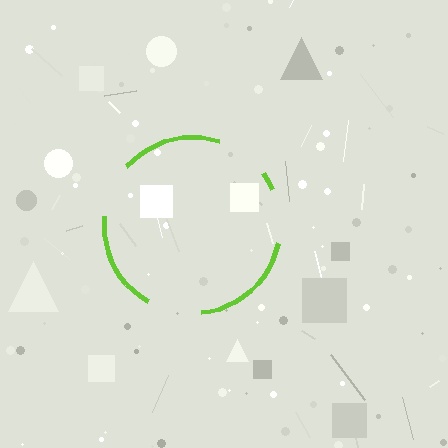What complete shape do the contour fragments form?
The contour fragments form a circle.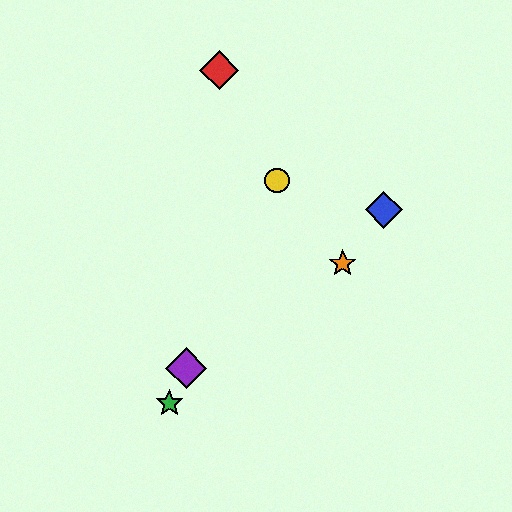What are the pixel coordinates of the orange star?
The orange star is at (343, 263).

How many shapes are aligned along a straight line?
3 shapes (the green star, the yellow circle, the purple diamond) are aligned along a straight line.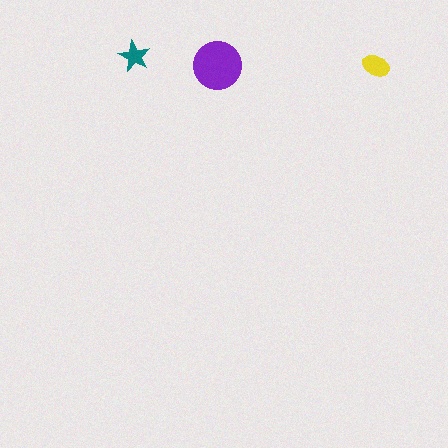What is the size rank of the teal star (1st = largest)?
3rd.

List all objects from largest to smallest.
The purple circle, the yellow ellipse, the teal star.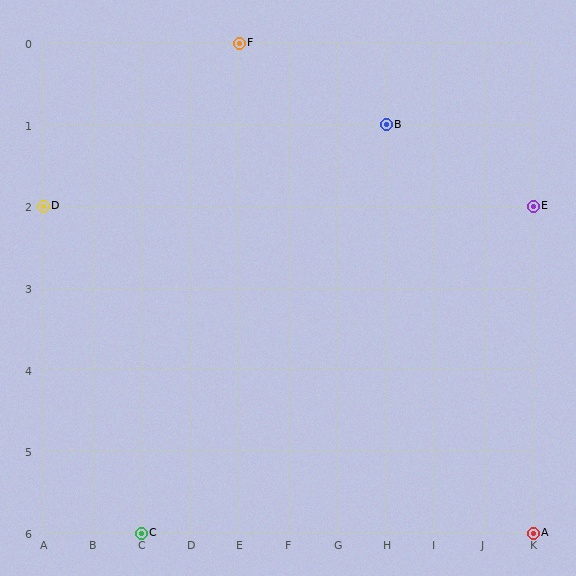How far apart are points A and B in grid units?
Points A and B are 3 columns and 5 rows apart (about 5.8 grid units diagonally).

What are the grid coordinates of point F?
Point F is at grid coordinates (E, 0).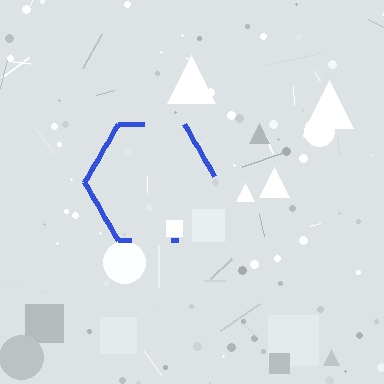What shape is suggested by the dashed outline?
The dashed outline suggests a hexagon.